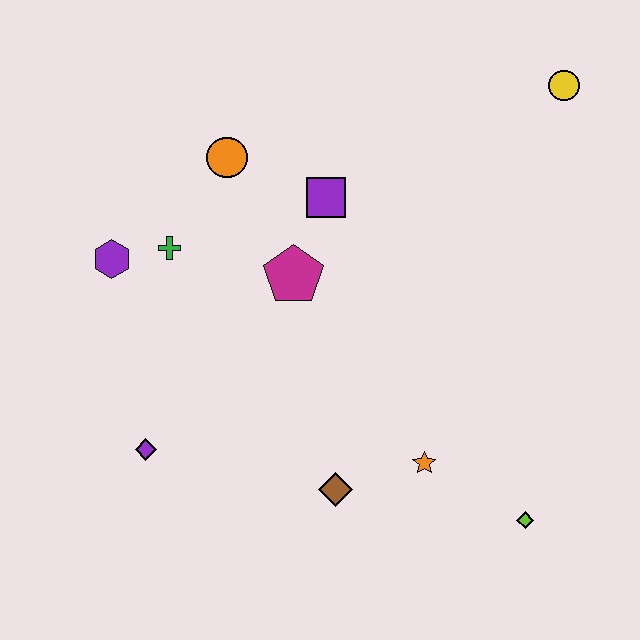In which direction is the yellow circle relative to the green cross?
The yellow circle is to the right of the green cross.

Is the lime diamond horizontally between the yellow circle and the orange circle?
Yes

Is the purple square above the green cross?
Yes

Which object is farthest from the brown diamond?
The yellow circle is farthest from the brown diamond.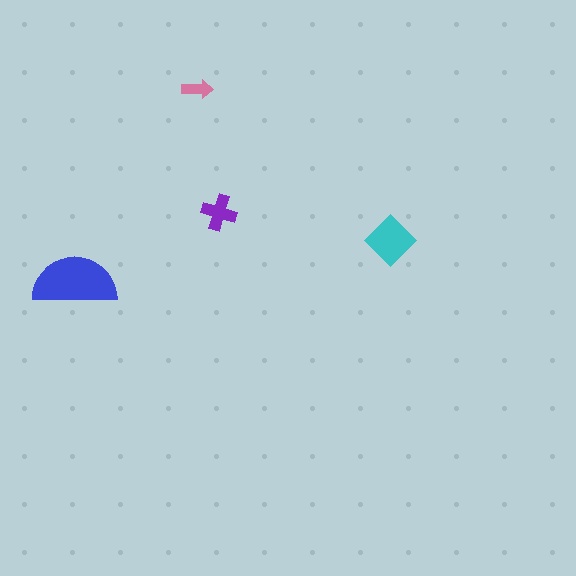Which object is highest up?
The pink arrow is topmost.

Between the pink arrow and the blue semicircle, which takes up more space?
The blue semicircle.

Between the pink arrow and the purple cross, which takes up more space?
The purple cross.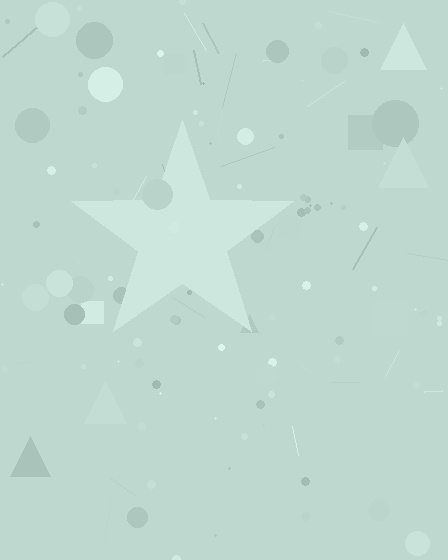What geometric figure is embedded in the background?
A star is embedded in the background.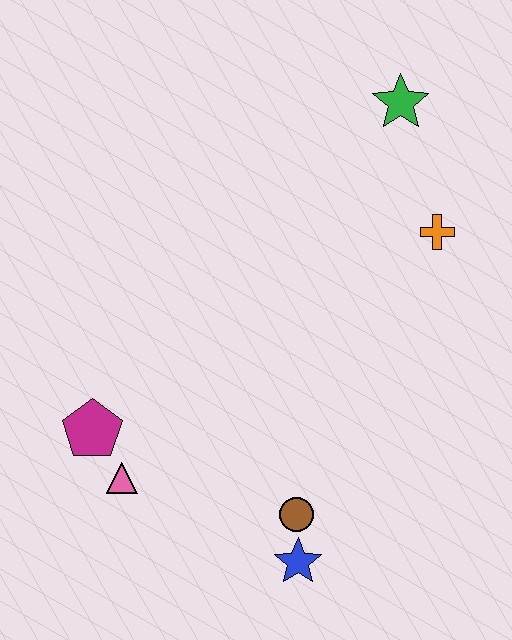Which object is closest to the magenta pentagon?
The pink triangle is closest to the magenta pentagon.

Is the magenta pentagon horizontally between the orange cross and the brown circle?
No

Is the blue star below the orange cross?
Yes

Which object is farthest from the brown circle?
The green star is farthest from the brown circle.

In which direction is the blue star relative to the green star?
The blue star is below the green star.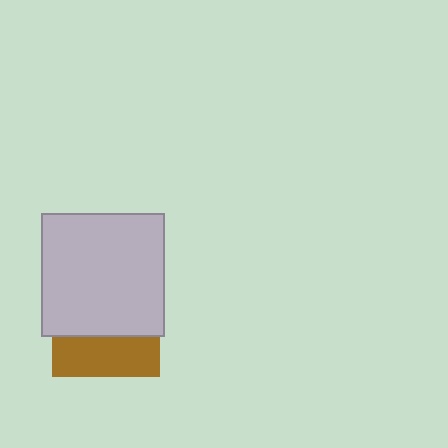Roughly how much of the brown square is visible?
A small part of it is visible (roughly 37%).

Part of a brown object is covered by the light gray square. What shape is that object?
It is a square.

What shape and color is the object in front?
The object in front is a light gray square.